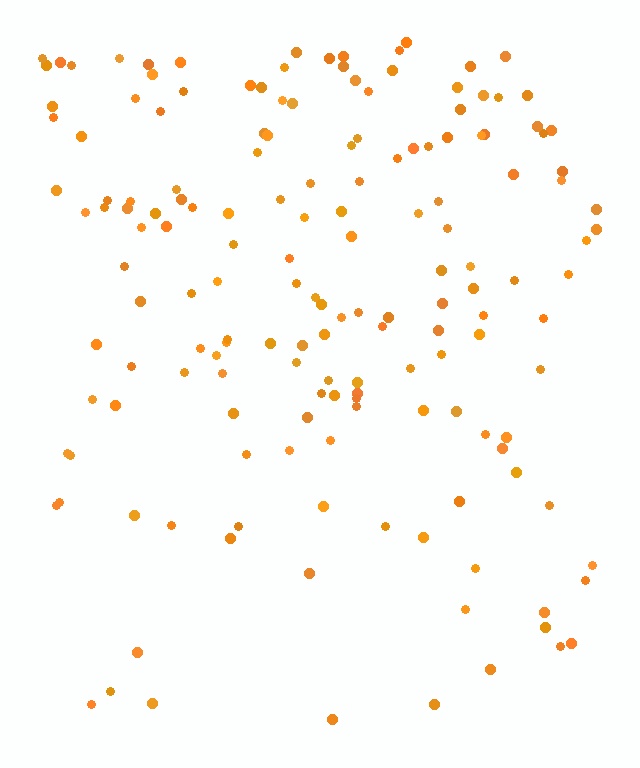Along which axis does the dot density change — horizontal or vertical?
Vertical.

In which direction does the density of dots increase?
From bottom to top, with the top side densest.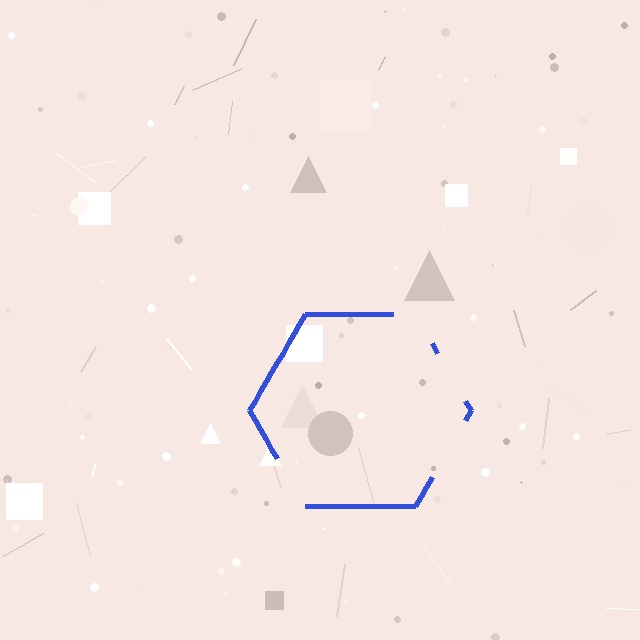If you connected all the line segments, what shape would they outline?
They would outline a hexagon.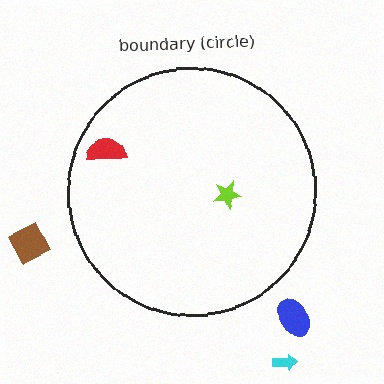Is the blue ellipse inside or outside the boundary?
Outside.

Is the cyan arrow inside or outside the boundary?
Outside.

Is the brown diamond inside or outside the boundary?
Outside.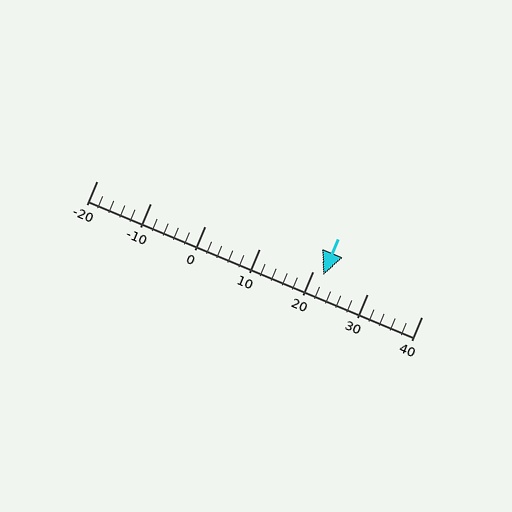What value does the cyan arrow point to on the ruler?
The cyan arrow points to approximately 22.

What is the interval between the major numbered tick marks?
The major tick marks are spaced 10 units apart.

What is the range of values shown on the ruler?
The ruler shows values from -20 to 40.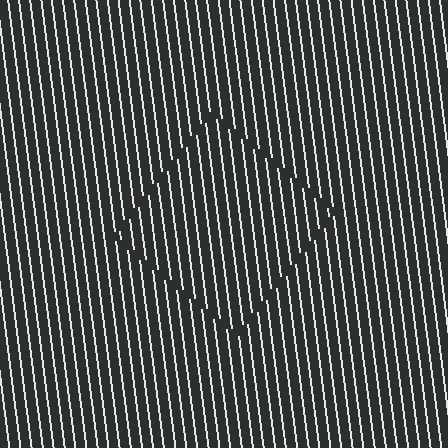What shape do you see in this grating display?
An illusory square. The interior of the shape contains the same grating, shifted by half a period — the contour is defined by the phase discontinuity where line-ends from the inner and outer gratings abut.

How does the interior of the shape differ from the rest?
The interior of the shape contains the same grating, shifted by half a period — the contour is defined by the phase discontinuity where line-ends from the inner and outer gratings abut.